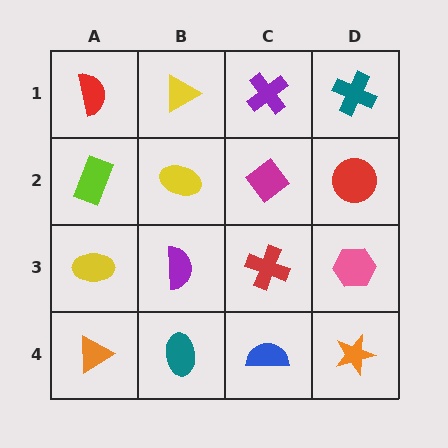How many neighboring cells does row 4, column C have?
3.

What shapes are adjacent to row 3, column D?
A red circle (row 2, column D), an orange star (row 4, column D), a red cross (row 3, column C).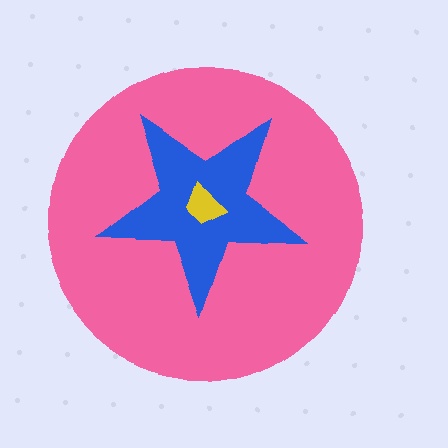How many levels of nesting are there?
3.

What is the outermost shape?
The pink circle.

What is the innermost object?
The yellow trapezoid.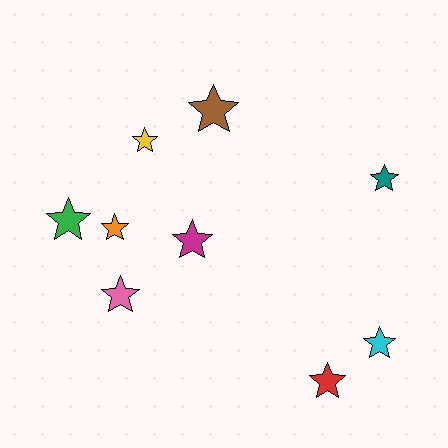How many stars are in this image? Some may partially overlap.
There are 9 stars.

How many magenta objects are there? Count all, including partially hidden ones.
There is 1 magenta object.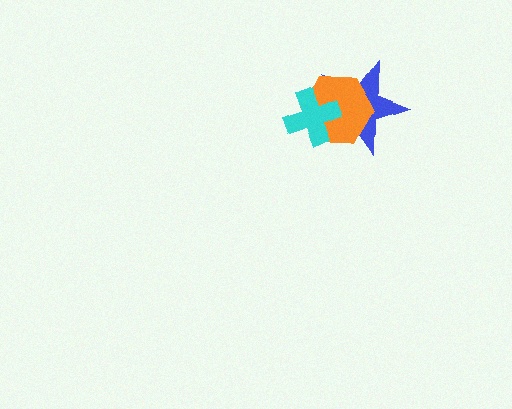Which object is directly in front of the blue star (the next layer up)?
The orange hexagon is directly in front of the blue star.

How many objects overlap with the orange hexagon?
2 objects overlap with the orange hexagon.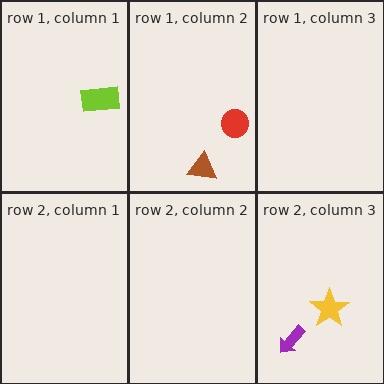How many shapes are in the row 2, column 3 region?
2.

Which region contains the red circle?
The row 1, column 2 region.